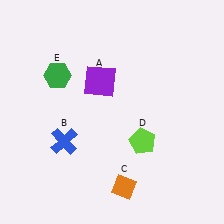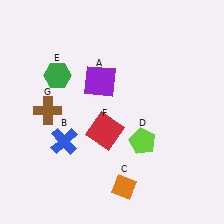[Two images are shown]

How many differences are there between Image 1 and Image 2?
There are 2 differences between the two images.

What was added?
A red square (F), a brown cross (G) were added in Image 2.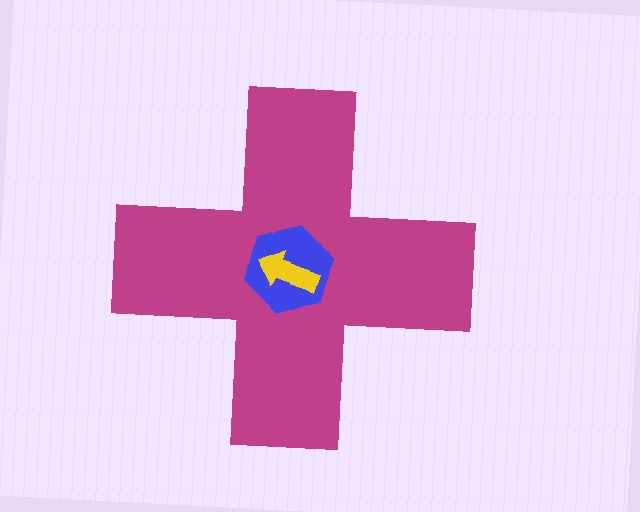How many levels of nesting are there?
3.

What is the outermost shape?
The magenta cross.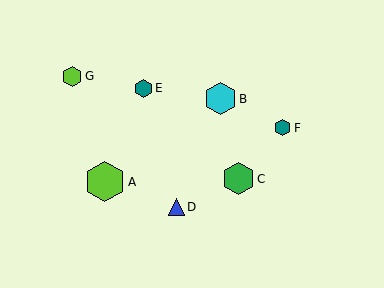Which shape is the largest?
The lime hexagon (labeled A) is the largest.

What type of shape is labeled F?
Shape F is a teal hexagon.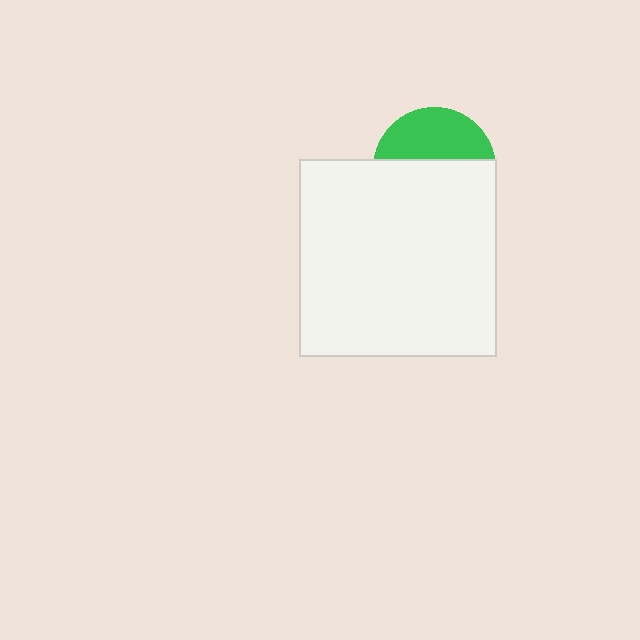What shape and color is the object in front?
The object in front is a white square.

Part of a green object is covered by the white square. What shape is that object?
It is a circle.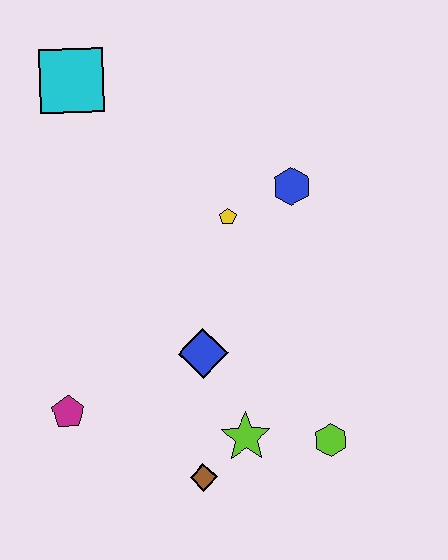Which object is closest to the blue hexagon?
The yellow pentagon is closest to the blue hexagon.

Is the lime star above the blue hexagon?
No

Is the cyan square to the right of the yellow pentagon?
No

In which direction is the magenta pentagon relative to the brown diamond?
The magenta pentagon is to the left of the brown diamond.